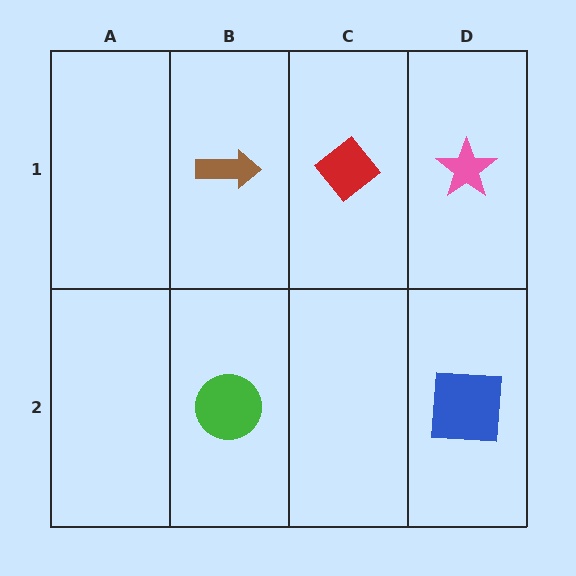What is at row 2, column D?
A blue square.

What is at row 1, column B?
A brown arrow.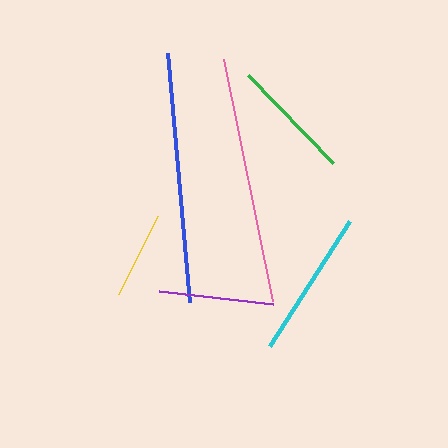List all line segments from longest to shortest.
From longest to shortest: blue, pink, cyan, green, purple, yellow.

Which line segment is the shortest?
The yellow line is the shortest at approximately 87 pixels.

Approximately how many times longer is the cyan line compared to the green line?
The cyan line is approximately 1.2 times the length of the green line.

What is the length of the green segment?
The green segment is approximately 122 pixels long.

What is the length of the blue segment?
The blue segment is approximately 250 pixels long.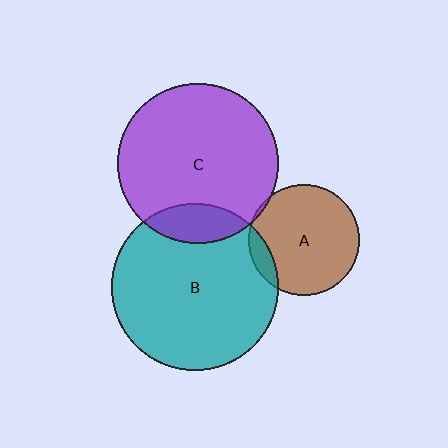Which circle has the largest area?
Circle B (teal).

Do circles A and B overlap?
Yes.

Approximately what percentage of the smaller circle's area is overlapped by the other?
Approximately 10%.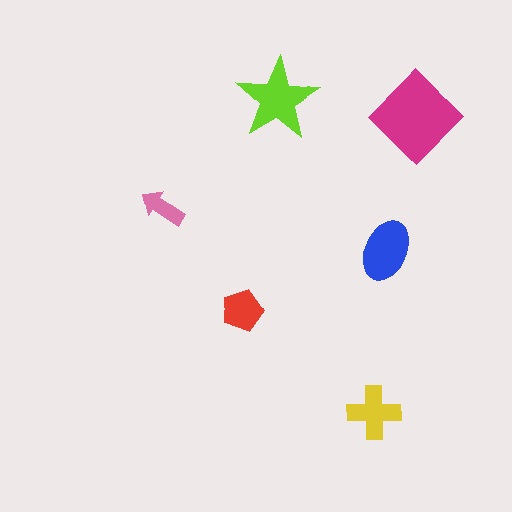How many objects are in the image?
There are 6 objects in the image.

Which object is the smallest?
The pink arrow.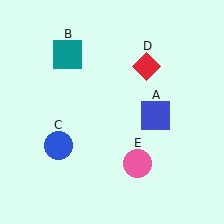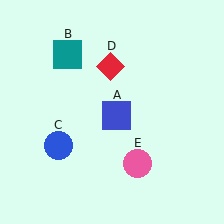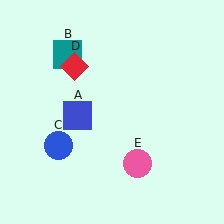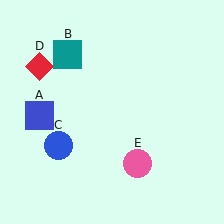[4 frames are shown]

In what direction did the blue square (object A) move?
The blue square (object A) moved left.